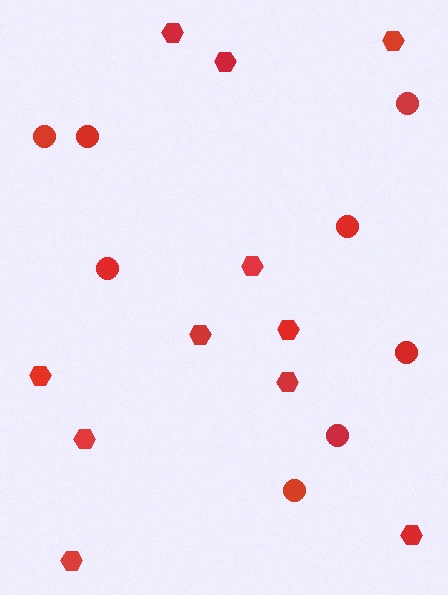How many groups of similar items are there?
There are 2 groups: one group of hexagons (11) and one group of circles (8).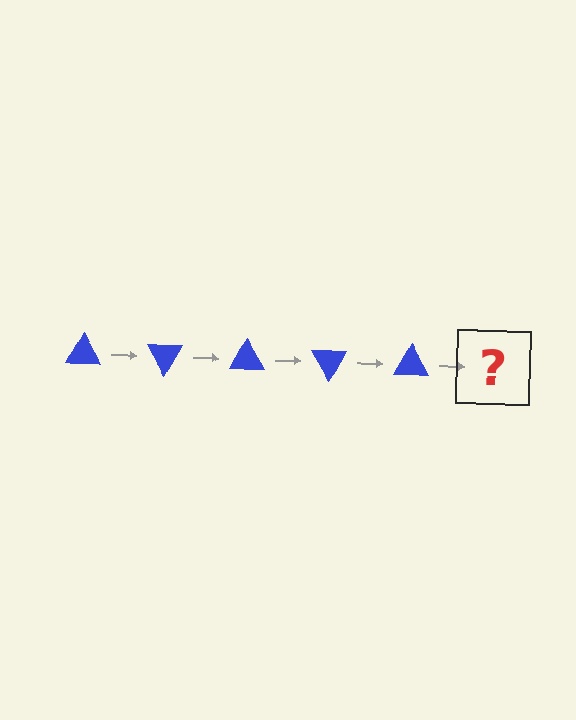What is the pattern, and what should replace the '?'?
The pattern is that the triangle rotates 60 degrees each step. The '?' should be a blue triangle rotated 300 degrees.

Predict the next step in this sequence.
The next step is a blue triangle rotated 300 degrees.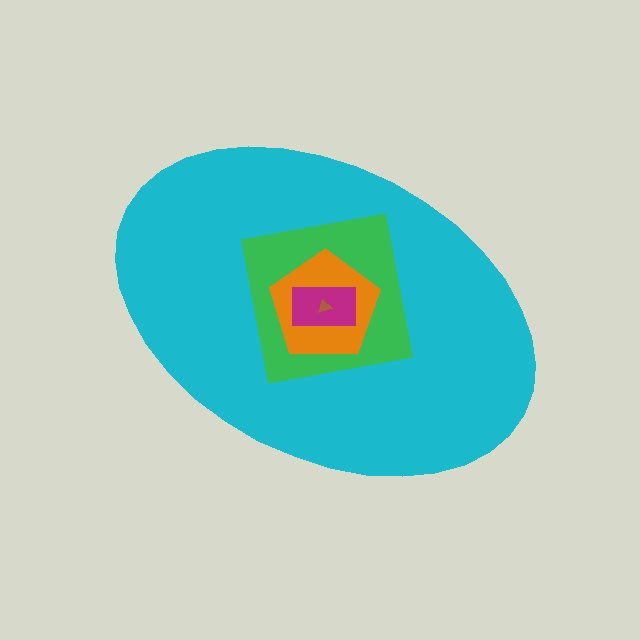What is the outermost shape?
The cyan ellipse.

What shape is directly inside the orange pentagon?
The magenta rectangle.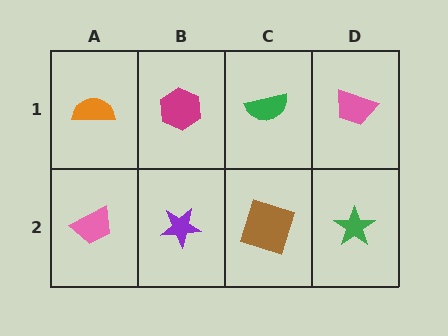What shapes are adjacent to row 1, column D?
A green star (row 2, column D), a green semicircle (row 1, column C).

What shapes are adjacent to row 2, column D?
A pink trapezoid (row 1, column D), a brown square (row 2, column C).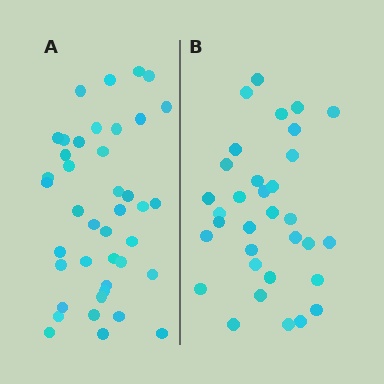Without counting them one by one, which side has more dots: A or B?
Region A (the left region) has more dots.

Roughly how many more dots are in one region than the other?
Region A has roughly 8 or so more dots than region B.